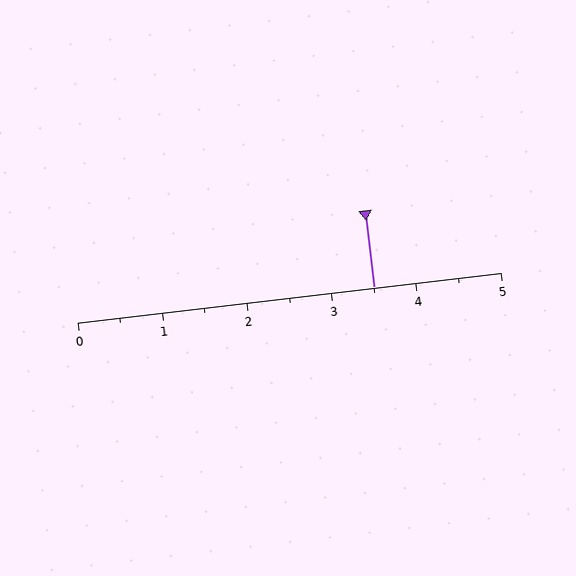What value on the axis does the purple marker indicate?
The marker indicates approximately 3.5.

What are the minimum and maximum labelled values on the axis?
The axis runs from 0 to 5.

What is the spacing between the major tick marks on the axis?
The major ticks are spaced 1 apart.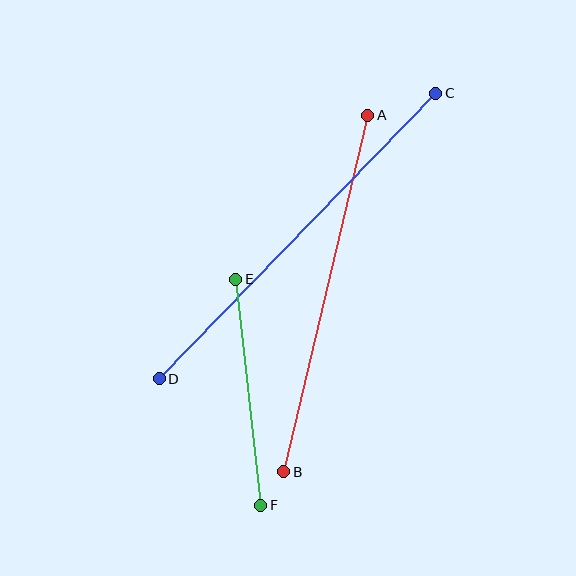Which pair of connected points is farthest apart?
Points C and D are farthest apart.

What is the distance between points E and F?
The distance is approximately 227 pixels.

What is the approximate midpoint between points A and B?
The midpoint is at approximately (326, 294) pixels.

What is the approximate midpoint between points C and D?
The midpoint is at approximately (297, 236) pixels.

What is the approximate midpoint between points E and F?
The midpoint is at approximately (248, 392) pixels.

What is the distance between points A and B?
The distance is approximately 367 pixels.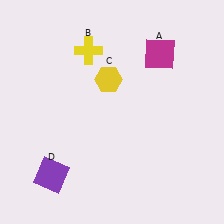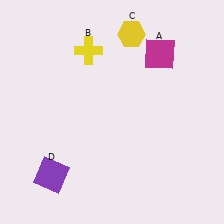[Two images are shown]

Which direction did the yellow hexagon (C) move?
The yellow hexagon (C) moved up.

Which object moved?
The yellow hexagon (C) moved up.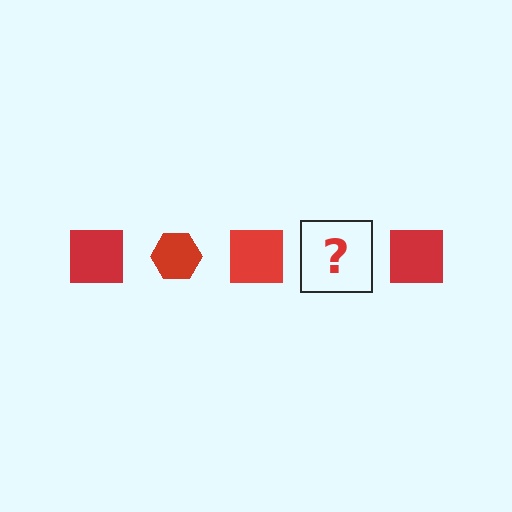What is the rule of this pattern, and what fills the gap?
The rule is that the pattern cycles through square, hexagon shapes in red. The gap should be filled with a red hexagon.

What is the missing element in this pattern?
The missing element is a red hexagon.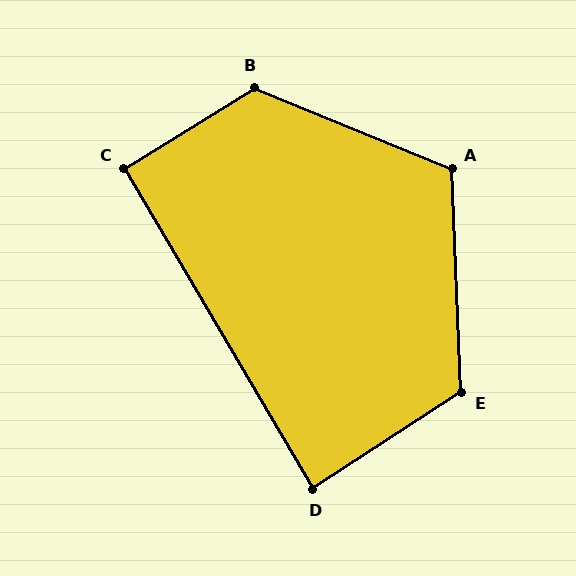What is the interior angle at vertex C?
Approximately 91 degrees (approximately right).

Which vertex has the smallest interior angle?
D, at approximately 88 degrees.